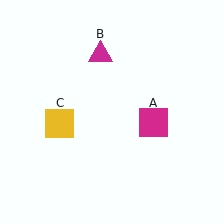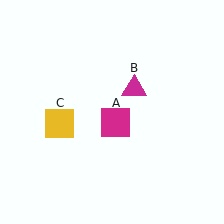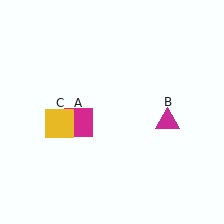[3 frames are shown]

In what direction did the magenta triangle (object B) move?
The magenta triangle (object B) moved down and to the right.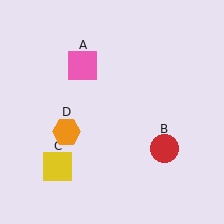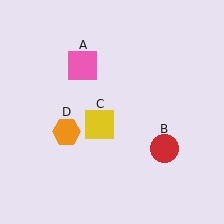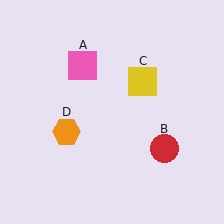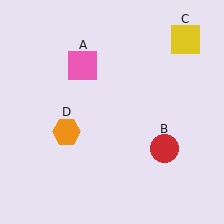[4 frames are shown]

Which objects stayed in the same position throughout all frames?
Pink square (object A) and red circle (object B) and orange hexagon (object D) remained stationary.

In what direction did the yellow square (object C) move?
The yellow square (object C) moved up and to the right.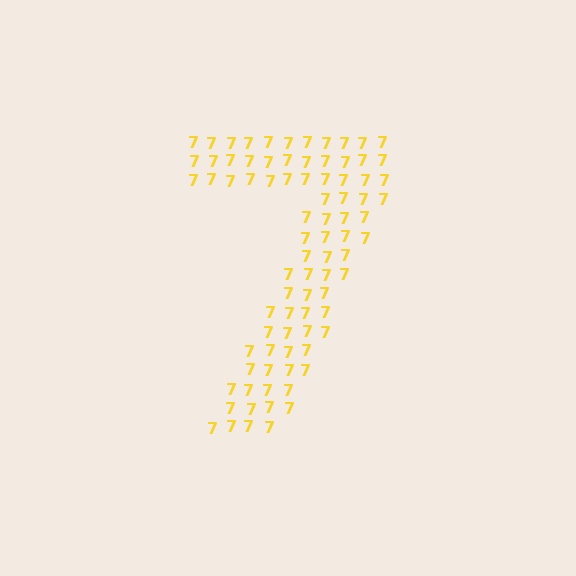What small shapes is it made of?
It is made of small digit 7's.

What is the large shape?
The large shape is the digit 7.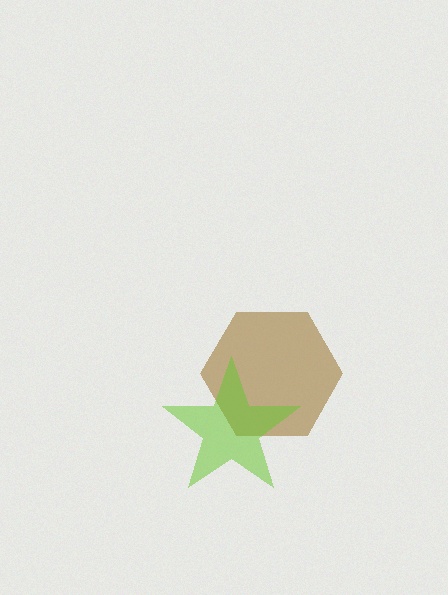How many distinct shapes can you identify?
There are 2 distinct shapes: a brown hexagon, a lime star.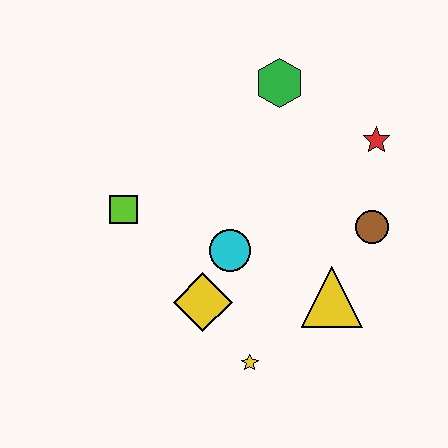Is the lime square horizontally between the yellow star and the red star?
No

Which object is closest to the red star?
The brown circle is closest to the red star.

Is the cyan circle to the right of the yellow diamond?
Yes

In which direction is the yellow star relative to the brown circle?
The yellow star is below the brown circle.